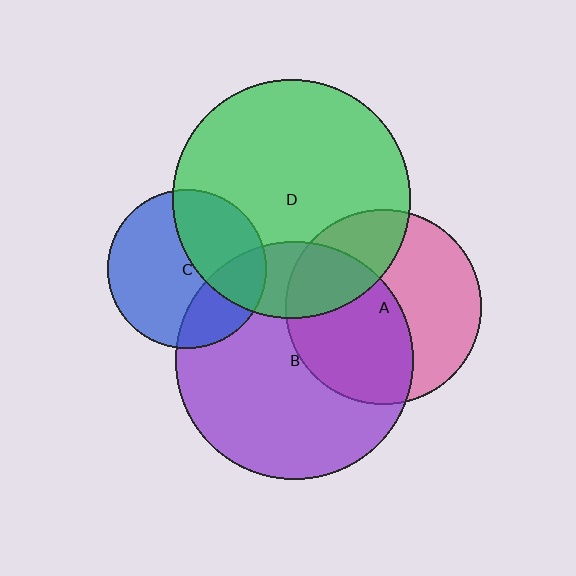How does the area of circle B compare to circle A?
Approximately 1.5 times.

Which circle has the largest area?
Circle D (green).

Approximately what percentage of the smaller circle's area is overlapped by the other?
Approximately 50%.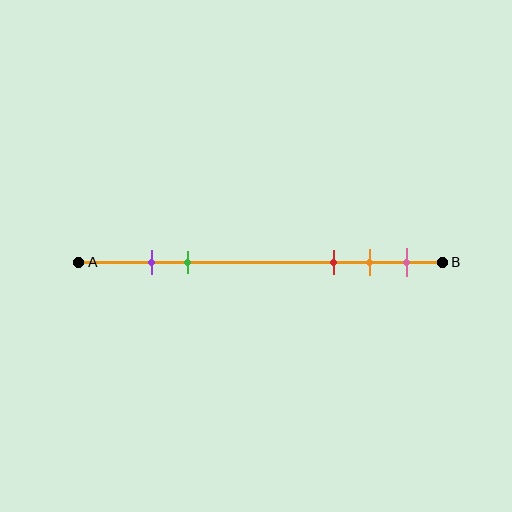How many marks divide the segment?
There are 5 marks dividing the segment.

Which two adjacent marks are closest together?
The purple and green marks are the closest adjacent pair.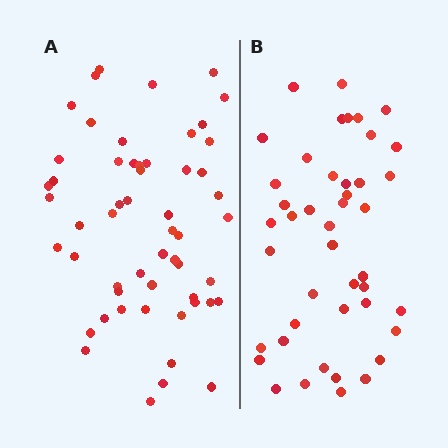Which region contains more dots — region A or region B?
Region A (the left region) has more dots.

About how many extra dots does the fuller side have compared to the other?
Region A has roughly 12 or so more dots than region B.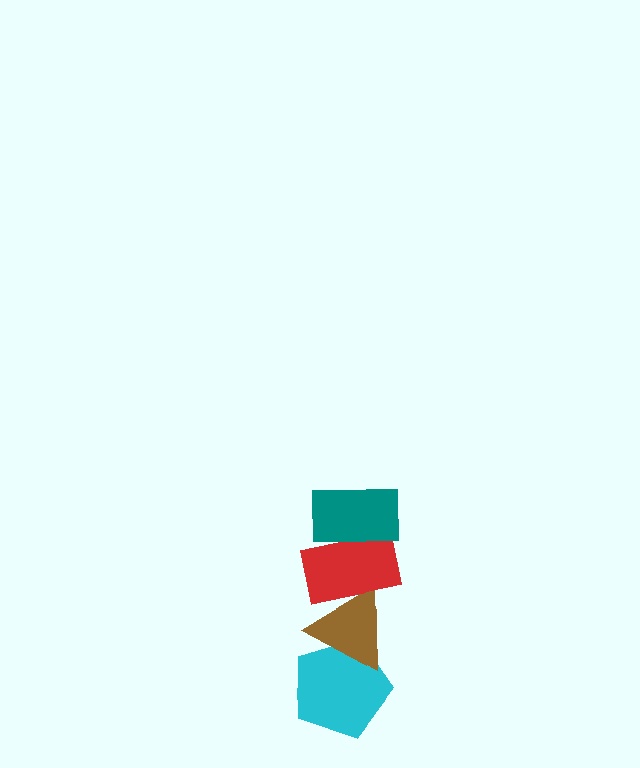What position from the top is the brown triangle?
The brown triangle is 3rd from the top.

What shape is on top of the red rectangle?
The teal rectangle is on top of the red rectangle.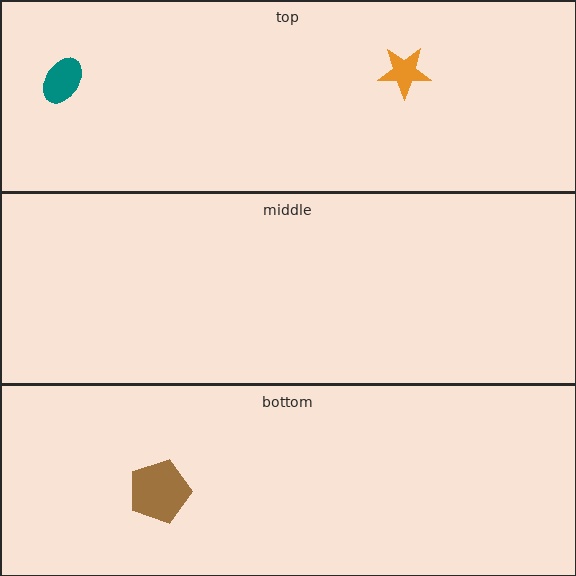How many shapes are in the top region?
2.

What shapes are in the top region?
The orange star, the teal ellipse.